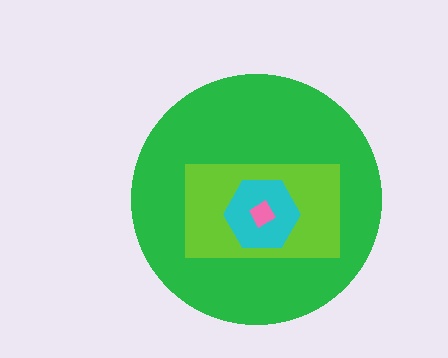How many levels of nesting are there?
4.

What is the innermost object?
The pink diamond.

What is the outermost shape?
The green circle.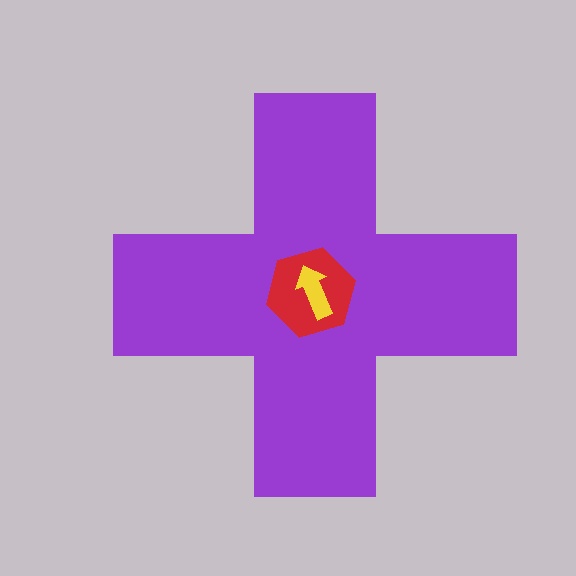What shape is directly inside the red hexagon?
The yellow arrow.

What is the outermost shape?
The purple cross.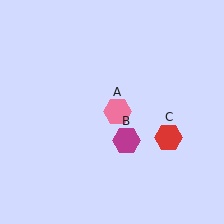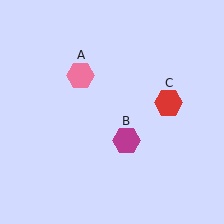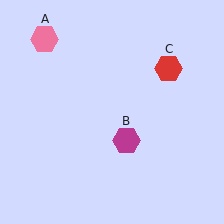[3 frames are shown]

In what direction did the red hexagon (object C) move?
The red hexagon (object C) moved up.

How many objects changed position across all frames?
2 objects changed position: pink hexagon (object A), red hexagon (object C).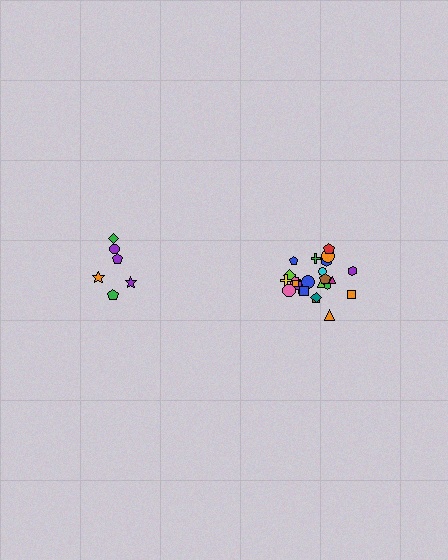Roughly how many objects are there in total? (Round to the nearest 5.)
Roughly 30 objects in total.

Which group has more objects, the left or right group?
The right group.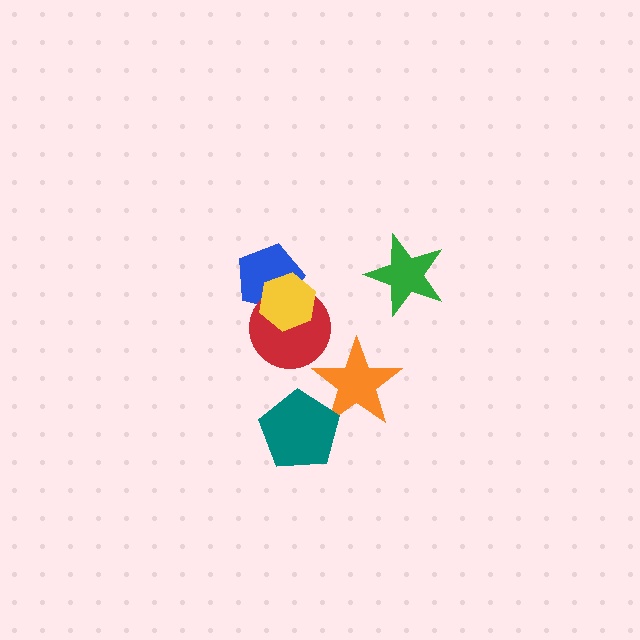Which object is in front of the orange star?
The teal pentagon is in front of the orange star.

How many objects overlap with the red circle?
2 objects overlap with the red circle.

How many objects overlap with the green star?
0 objects overlap with the green star.